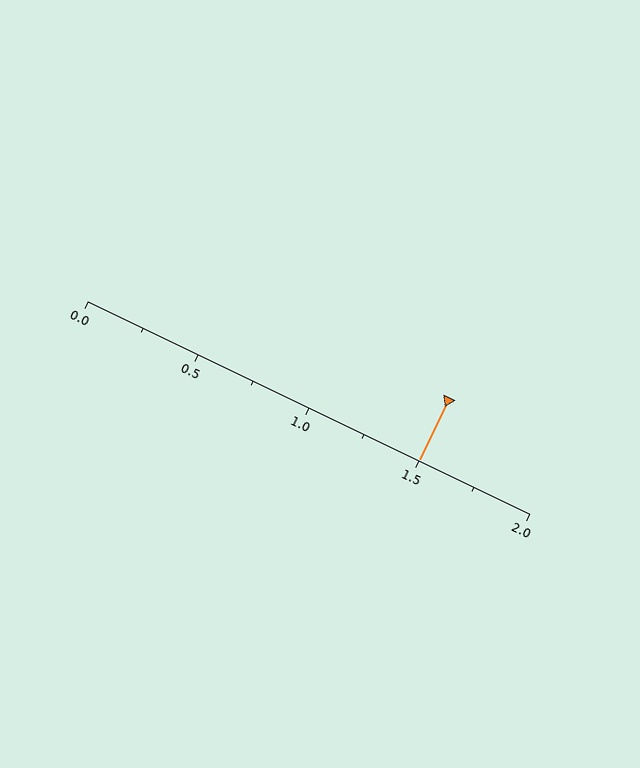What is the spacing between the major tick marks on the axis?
The major ticks are spaced 0.5 apart.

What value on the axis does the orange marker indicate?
The marker indicates approximately 1.5.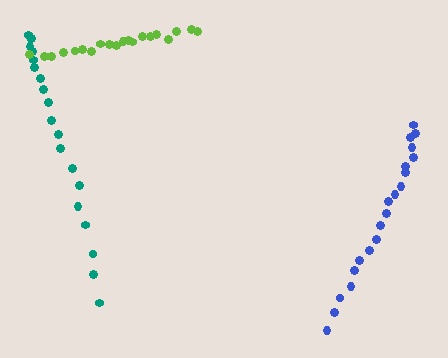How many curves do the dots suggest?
There are 3 distinct paths.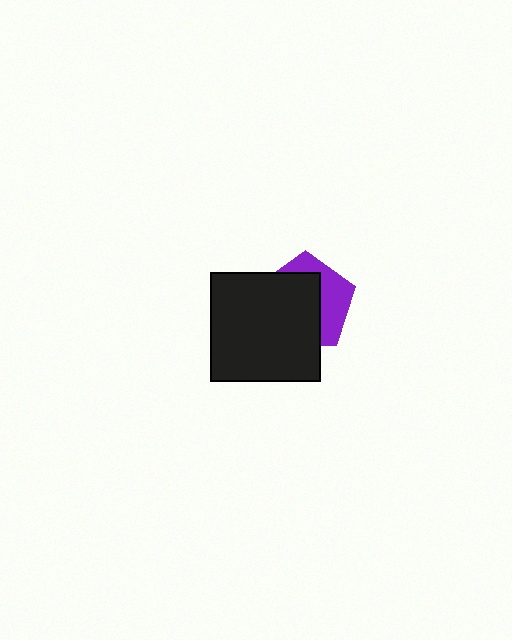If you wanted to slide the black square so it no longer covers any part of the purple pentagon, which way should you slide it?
Slide it toward the lower-left — that is the most direct way to separate the two shapes.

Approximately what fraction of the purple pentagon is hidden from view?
Roughly 63% of the purple pentagon is hidden behind the black square.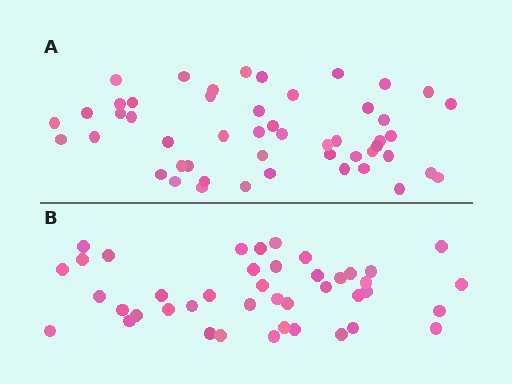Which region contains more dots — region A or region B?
Region A (the top region) has more dots.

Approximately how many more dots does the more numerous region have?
Region A has roughly 8 or so more dots than region B.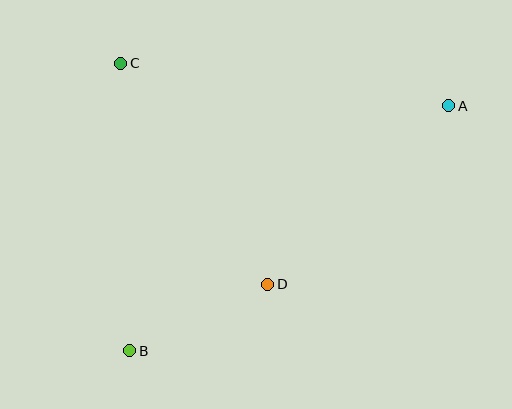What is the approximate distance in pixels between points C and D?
The distance between C and D is approximately 265 pixels.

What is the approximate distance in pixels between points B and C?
The distance between B and C is approximately 287 pixels.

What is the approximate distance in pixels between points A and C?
The distance between A and C is approximately 331 pixels.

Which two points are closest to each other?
Points B and D are closest to each other.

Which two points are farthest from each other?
Points A and B are farthest from each other.